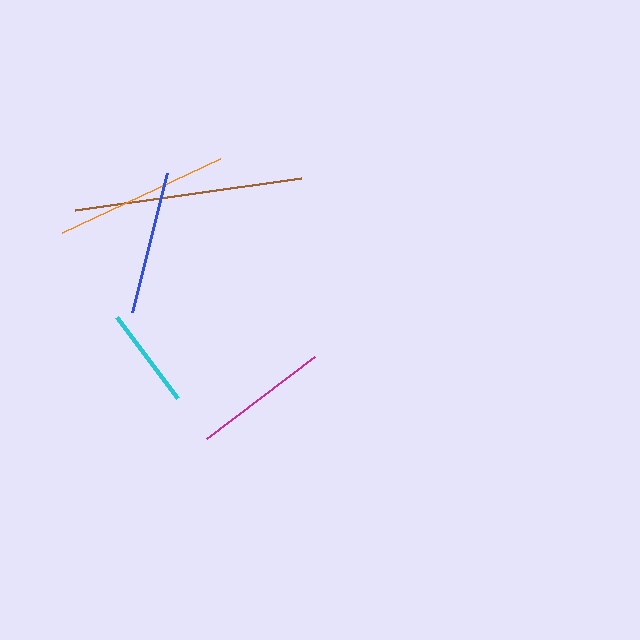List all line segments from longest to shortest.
From longest to shortest: brown, orange, blue, magenta, cyan.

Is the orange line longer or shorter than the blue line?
The orange line is longer than the blue line.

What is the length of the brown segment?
The brown segment is approximately 228 pixels long.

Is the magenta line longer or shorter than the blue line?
The blue line is longer than the magenta line.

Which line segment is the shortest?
The cyan line is the shortest at approximately 101 pixels.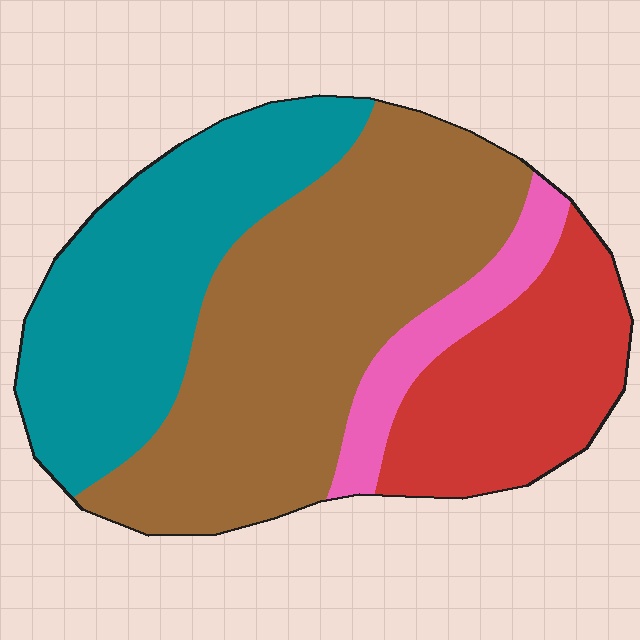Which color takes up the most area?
Brown, at roughly 40%.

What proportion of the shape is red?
Red takes up about one fifth (1/5) of the shape.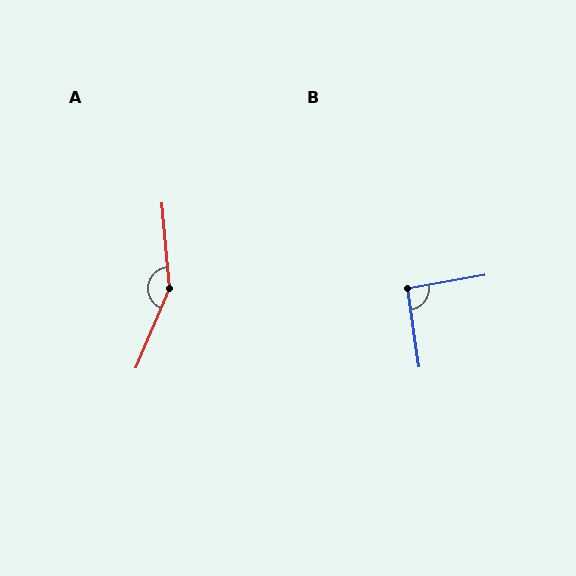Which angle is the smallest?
B, at approximately 91 degrees.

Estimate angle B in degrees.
Approximately 91 degrees.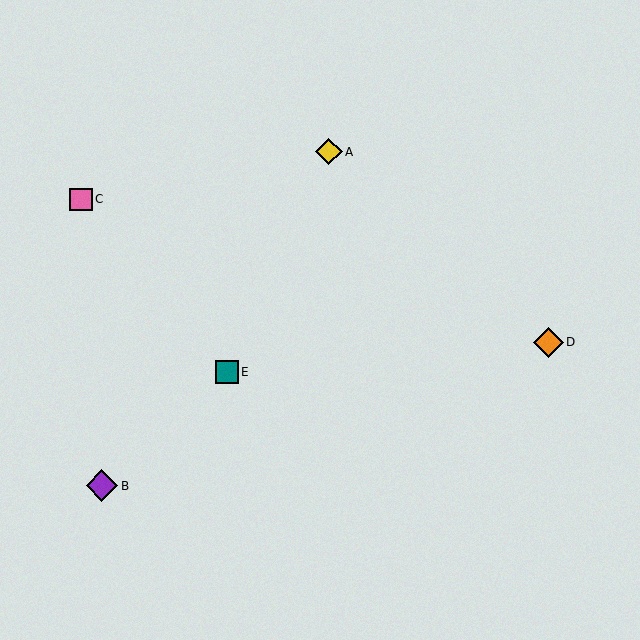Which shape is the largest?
The purple diamond (labeled B) is the largest.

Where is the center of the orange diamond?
The center of the orange diamond is at (548, 342).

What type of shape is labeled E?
Shape E is a teal square.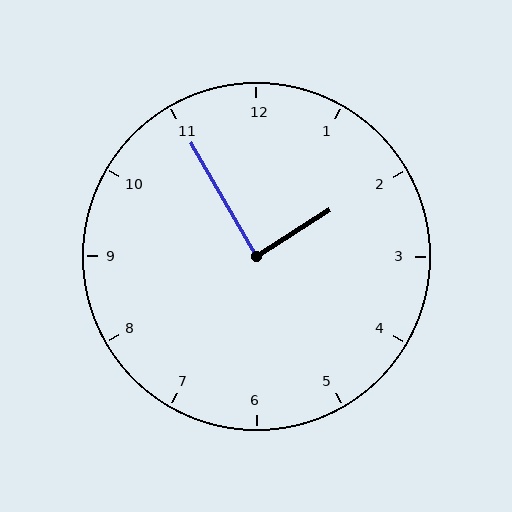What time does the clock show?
1:55.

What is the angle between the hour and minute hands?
Approximately 88 degrees.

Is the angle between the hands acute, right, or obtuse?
It is right.